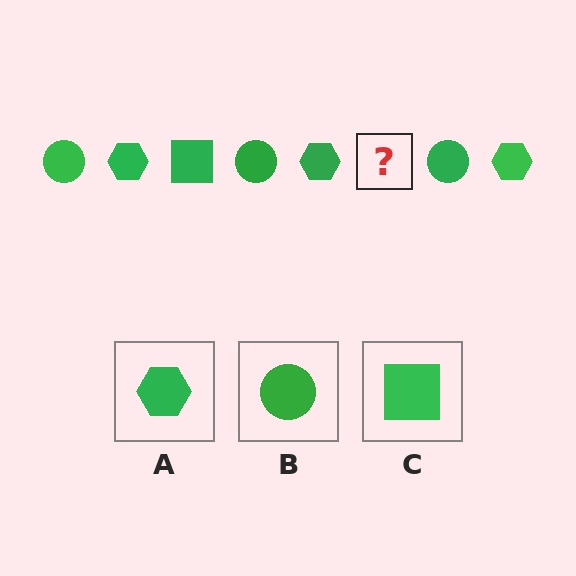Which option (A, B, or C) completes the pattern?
C.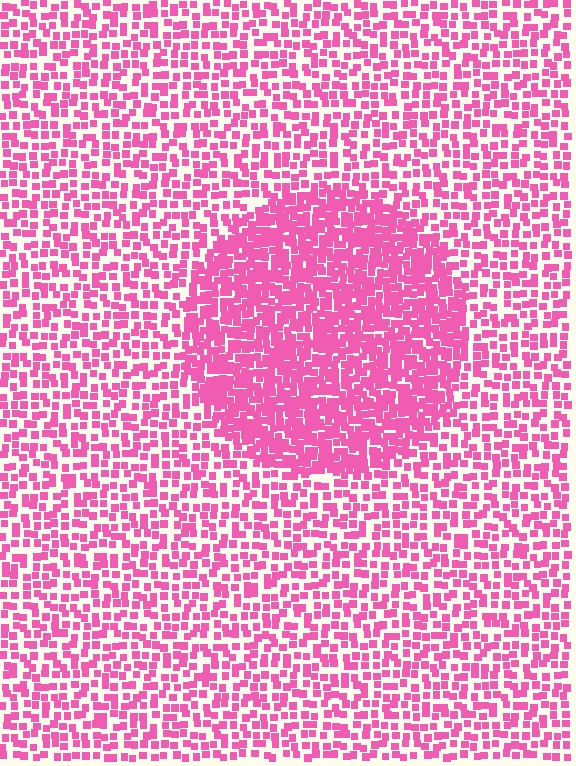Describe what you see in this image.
The image contains small pink elements arranged at two different densities. A circle-shaped region is visible where the elements are more densely packed than the surrounding area.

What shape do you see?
I see a circle.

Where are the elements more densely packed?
The elements are more densely packed inside the circle boundary.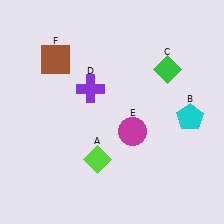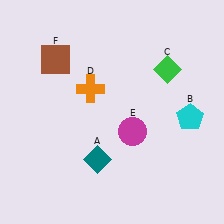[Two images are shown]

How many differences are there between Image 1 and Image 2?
There are 2 differences between the two images.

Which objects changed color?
A changed from lime to teal. D changed from purple to orange.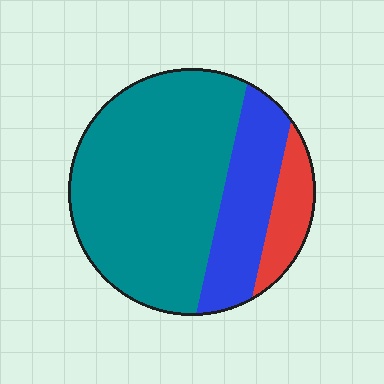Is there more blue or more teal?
Teal.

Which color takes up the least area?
Red, at roughly 10%.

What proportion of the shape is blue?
Blue covers around 25% of the shape.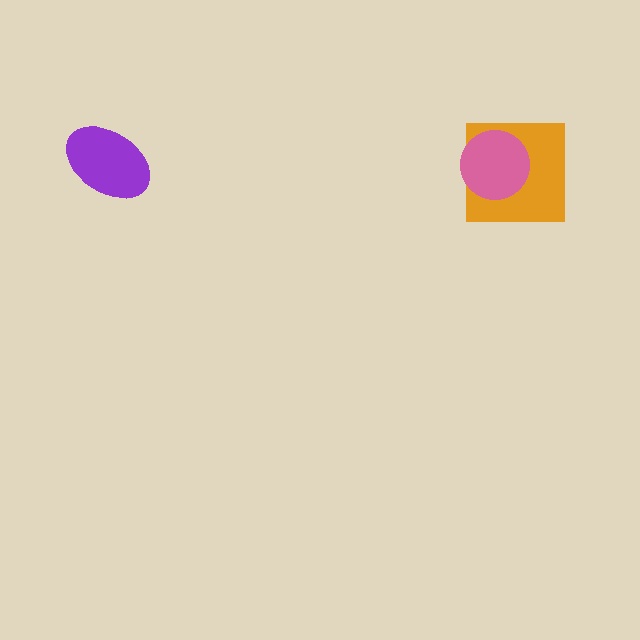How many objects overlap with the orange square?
1 object overlaps with the orange square.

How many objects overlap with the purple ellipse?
0 objects overlap with the purple ellipse.